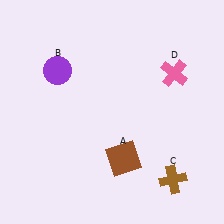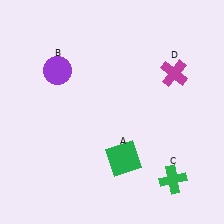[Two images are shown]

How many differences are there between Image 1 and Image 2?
There are 3 differences between the two images.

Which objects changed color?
A changed from brown to green. C changed from brown to green. D changed from pink to magenta.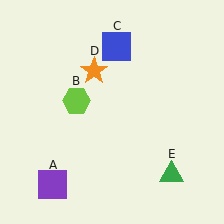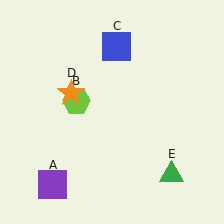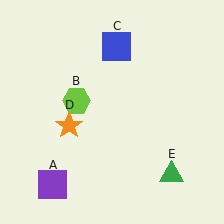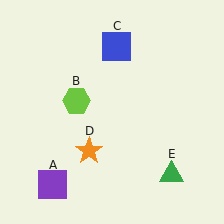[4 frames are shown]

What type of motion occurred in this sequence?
The orange star (object D) rotated counterclockwise around the center of the scene.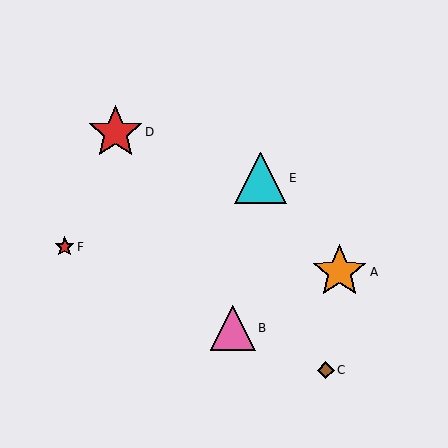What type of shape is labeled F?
Shape F is a red star.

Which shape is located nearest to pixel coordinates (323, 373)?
The brown diamond (labeled C) at (326, 370) is nearest to that location.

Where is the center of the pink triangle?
The center of the pink triangle is at (233, 328).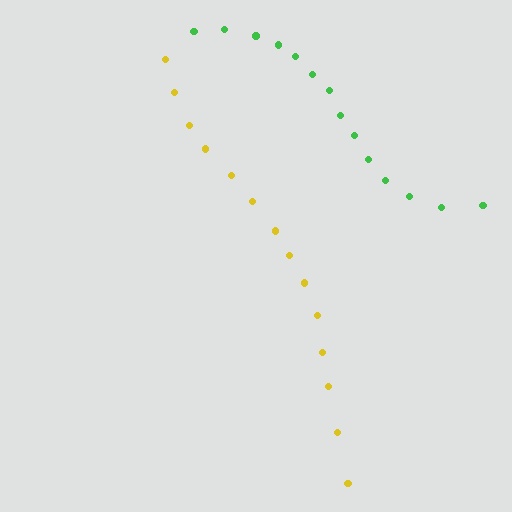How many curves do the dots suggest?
There are 2 distinct paths.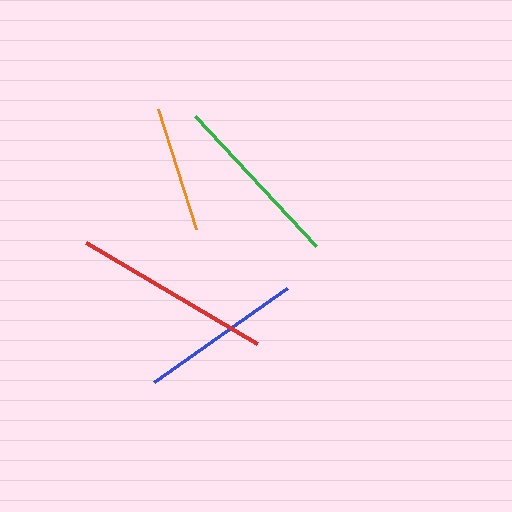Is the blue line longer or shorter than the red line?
The red line is longer than the blue line.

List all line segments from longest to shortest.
From longest to shortest: red, green, blue, orange.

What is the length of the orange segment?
The orange segment is approximately 126 pixels long.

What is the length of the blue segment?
The blue segment is approximately 163 pixels long.